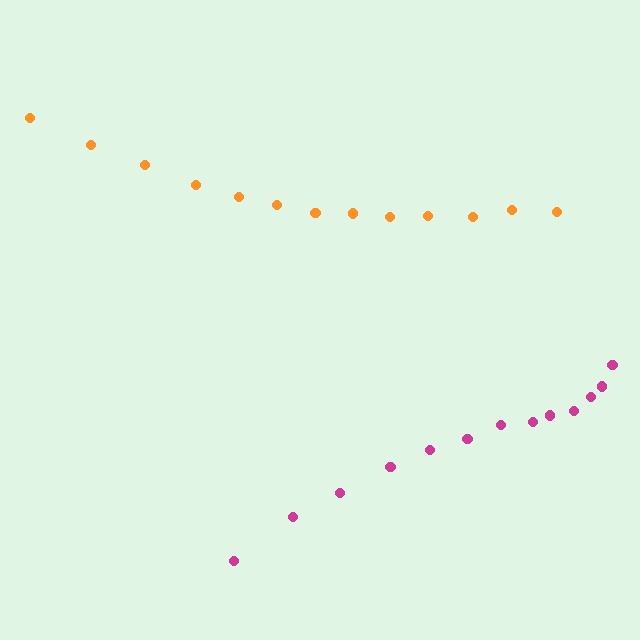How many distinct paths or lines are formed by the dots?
There are 2 distinct paths.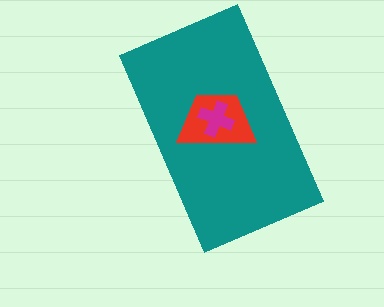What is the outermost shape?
The teal rectangle.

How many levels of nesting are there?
3.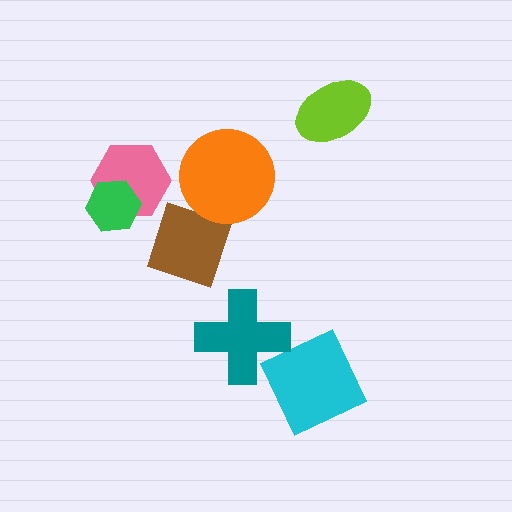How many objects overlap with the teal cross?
0 objects overlap with the teal cross.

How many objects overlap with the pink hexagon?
1 object overlaps with the pink hexagon.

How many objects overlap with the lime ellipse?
0 objects overlap with the lime ellipse.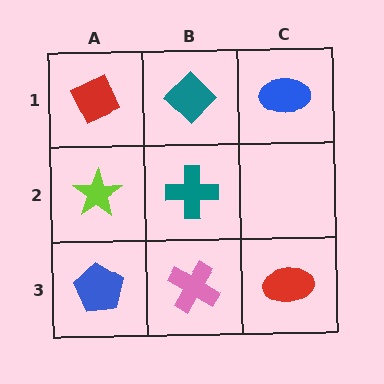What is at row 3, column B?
A pink cross.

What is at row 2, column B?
A teal cross.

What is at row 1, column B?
A teal diamond.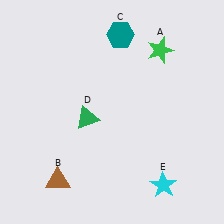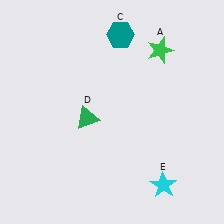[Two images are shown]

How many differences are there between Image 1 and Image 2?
There is 1 difference between the two images.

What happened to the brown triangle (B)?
The brown triangle (B) was removed in Image 2. It was in the bottom-left area of Image 1.